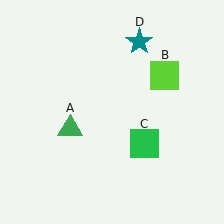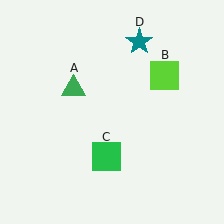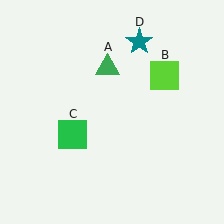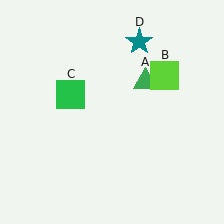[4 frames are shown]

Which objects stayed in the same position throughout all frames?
Lime square (object B) and teal star (object D) remained stationary.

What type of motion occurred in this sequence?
The green triangle (object A), green square (object C) rotated clockwise around the center of the scene.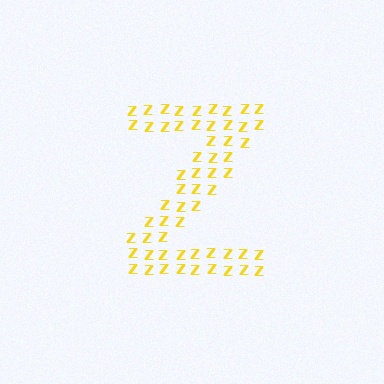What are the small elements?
The small elements are letter Z's.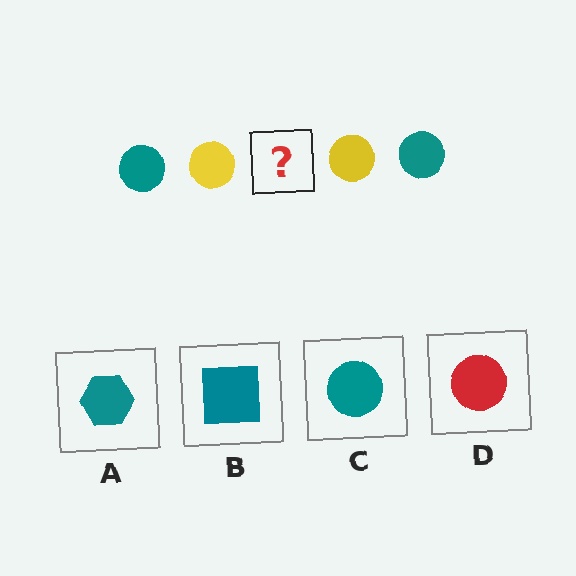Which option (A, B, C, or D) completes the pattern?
C.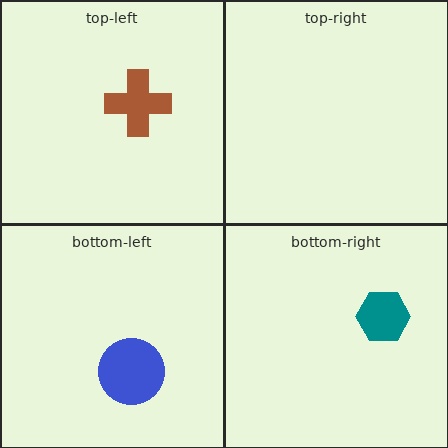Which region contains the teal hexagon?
The bottom-right region.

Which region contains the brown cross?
The top-left region.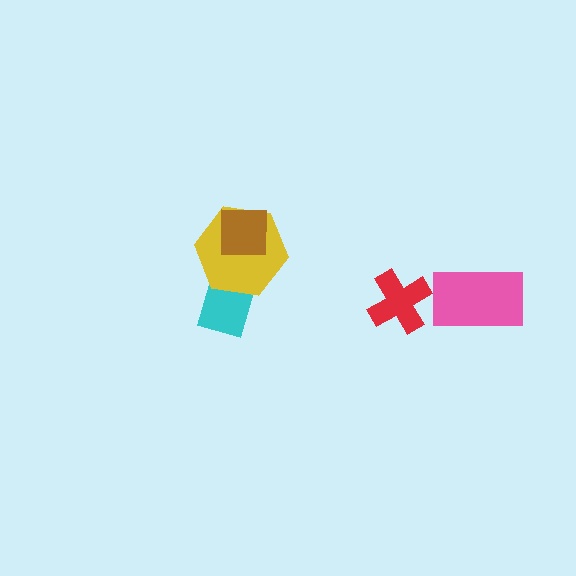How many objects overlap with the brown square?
1 object overlaps with the brown square.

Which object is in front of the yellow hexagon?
The brown square is in front of the yellow hexagon.